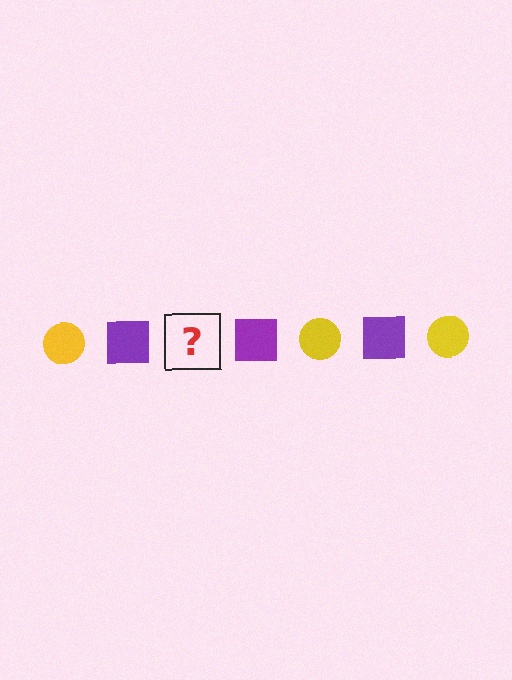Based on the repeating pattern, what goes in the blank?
The blank should be a yellow circle.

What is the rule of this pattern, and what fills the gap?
The rule is that the pattern alternates between yellow circle and purple square. The gap should be filled with a yellow circle.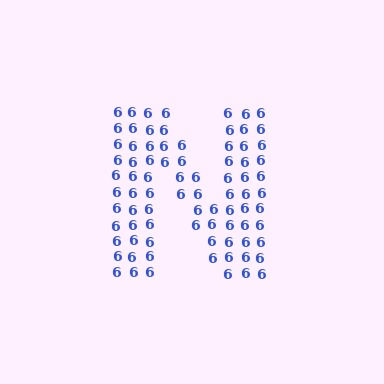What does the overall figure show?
The overall figure shows the letter N.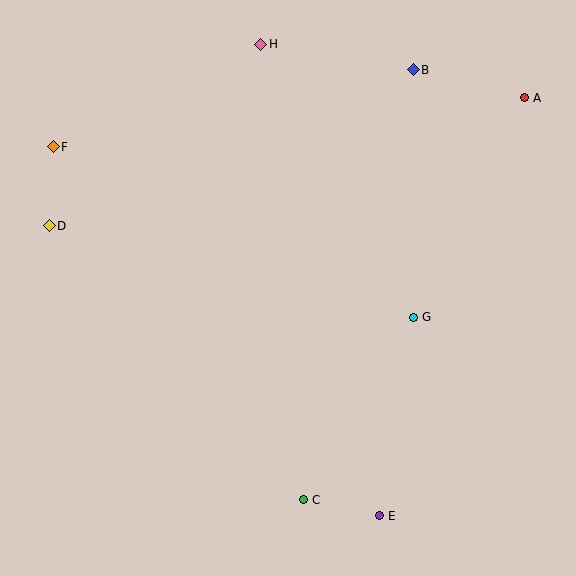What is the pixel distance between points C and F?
The distance between C and F is 433 pixels.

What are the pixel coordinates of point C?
Point C is at (304, 500).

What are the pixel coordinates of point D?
Point D is at (49, 226).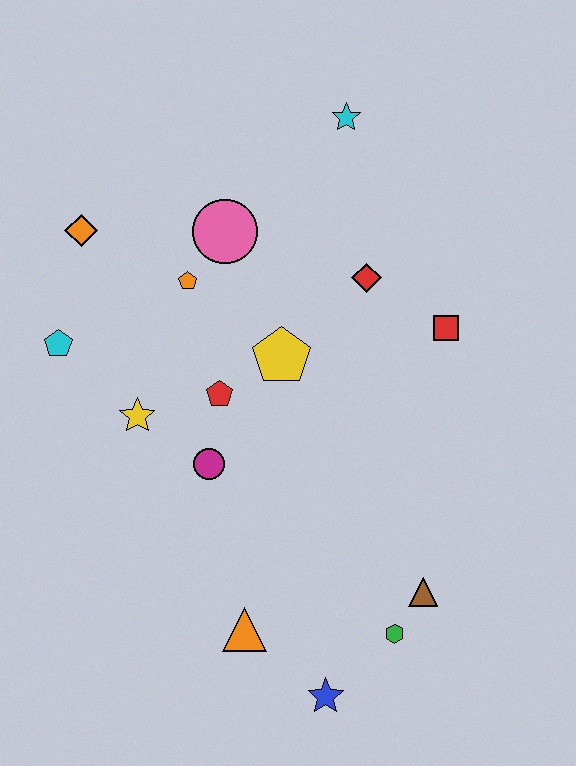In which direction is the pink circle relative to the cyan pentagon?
The pink circle is to the right of the cyan pentagon.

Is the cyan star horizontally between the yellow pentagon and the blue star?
No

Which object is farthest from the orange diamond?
The blue star is farthest from the orange diamond.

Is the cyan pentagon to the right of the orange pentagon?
No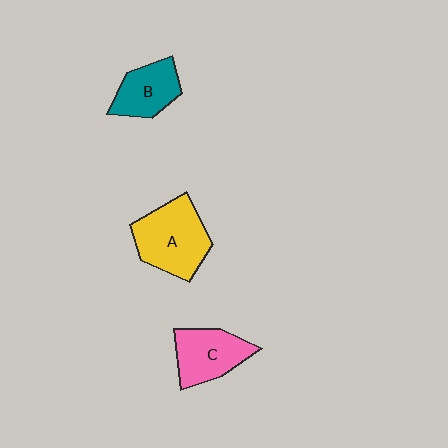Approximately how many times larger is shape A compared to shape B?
Approximately 1.5 times.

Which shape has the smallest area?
Shape B (teal).